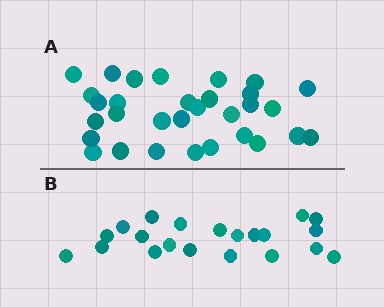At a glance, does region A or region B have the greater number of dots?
Region A (the top region) has more dots.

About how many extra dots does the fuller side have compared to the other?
Region A has roughly 10 or so more dots than region B.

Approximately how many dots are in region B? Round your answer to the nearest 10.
About 20 dots. (The exact count is 21, which rounds to 20.)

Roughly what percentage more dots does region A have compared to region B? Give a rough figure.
About 50% more.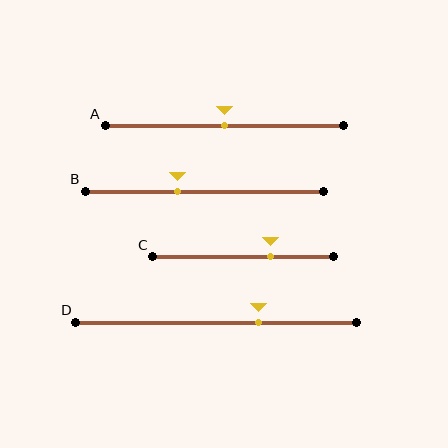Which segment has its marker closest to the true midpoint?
Segment A has its marker closest to the true midpoint.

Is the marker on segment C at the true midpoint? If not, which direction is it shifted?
No, the marker on segment C is shifted to the right by about 15% of the segment length.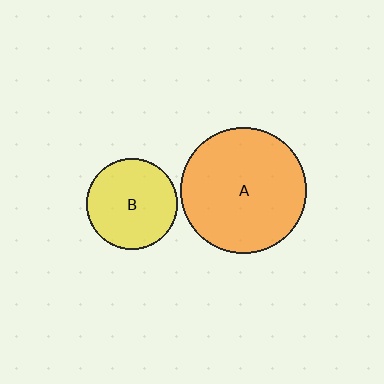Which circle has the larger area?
Circle A (orange).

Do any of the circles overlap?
No, none of the circles overlap.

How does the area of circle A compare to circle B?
Approximately 1.9 times.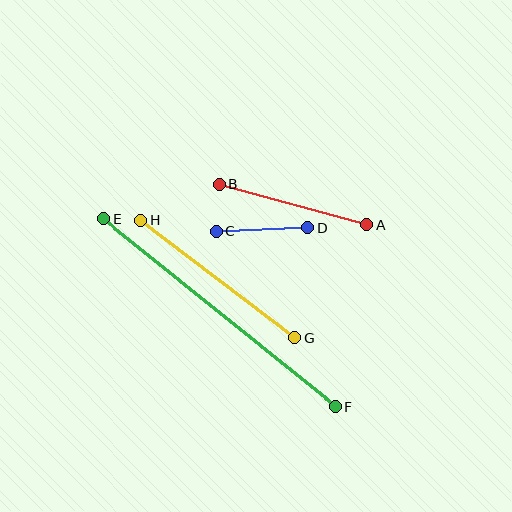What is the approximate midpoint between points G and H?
The midpoint is at approximately (218, 279) pixels.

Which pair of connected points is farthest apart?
Points E and F are farthest apart.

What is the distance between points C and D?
The distance is approximately 91 pixels.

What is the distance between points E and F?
The distance is approximately 299 pixels.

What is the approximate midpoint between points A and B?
The midpoint is at approximately (293, 205) pixels.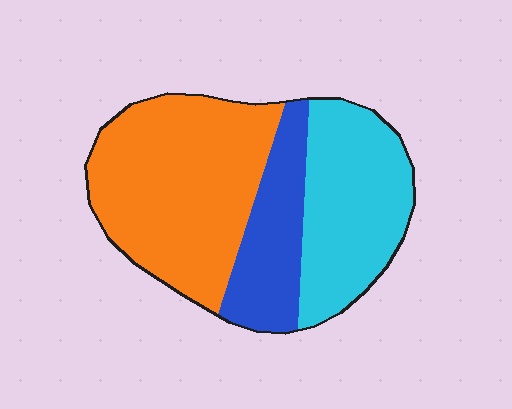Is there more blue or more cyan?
Cyan.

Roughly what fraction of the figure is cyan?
Cyan covers around 30% of the figure.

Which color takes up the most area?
Orange, at roughly 50%.